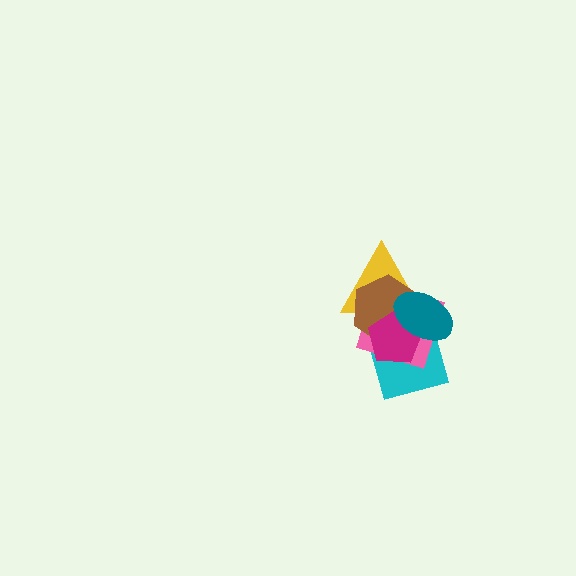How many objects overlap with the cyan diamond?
5 objects overlap with the cyan diamond.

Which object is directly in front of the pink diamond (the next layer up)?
The yellow triangle is directly in front of the pink diamond.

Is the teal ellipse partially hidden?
No, no other shape covers it.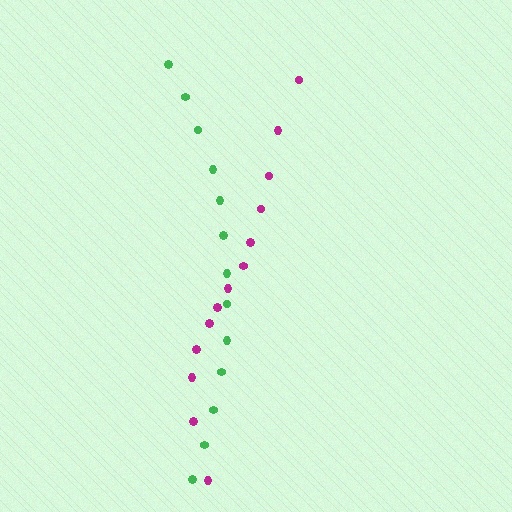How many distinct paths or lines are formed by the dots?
There are 2 distinct paths.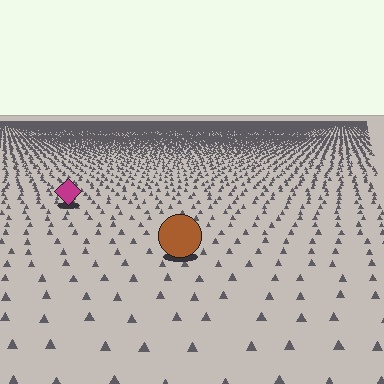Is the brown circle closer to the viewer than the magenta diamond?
Yes. The brown circle is closer — you can tell from the texture gradient: the ground texture is coarser near it.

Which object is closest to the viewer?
The brown circle is closest. The texture marks near it are larger and more spread out.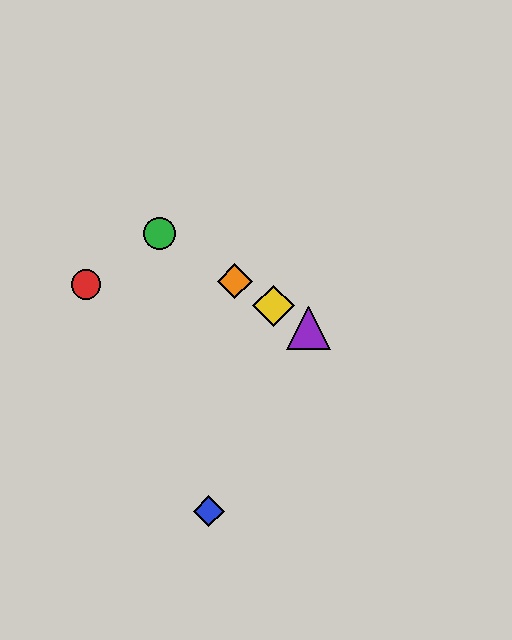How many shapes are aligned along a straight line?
4 shapes (the green circle, the yellow diamond, the purple triangle, the orange diamond) are aligned along a straight line.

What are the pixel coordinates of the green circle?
The green circle is at (160, 234).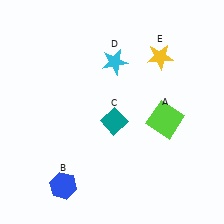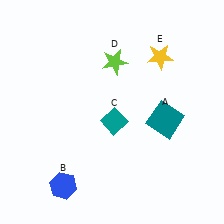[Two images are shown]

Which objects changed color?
A changed from lime to teal. D changed from cyan to lime.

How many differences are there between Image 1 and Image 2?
There are 2 differences between the two images.